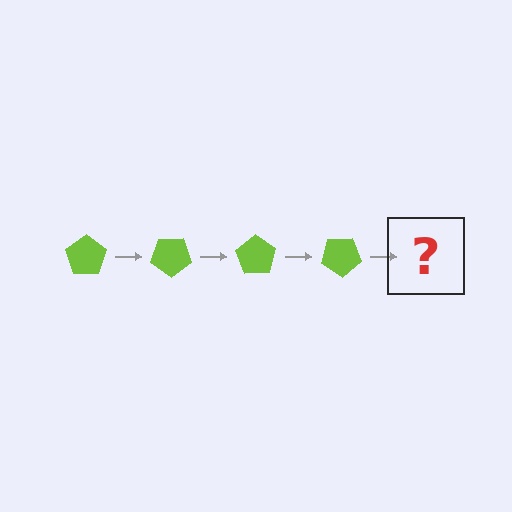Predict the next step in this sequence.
The next step is a lime pentagon rotated 140 degrees.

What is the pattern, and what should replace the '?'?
The pattern is that the pentagon rotates 35 degrees each step. The '?' should be a lime pentagon rotated 140 degrees.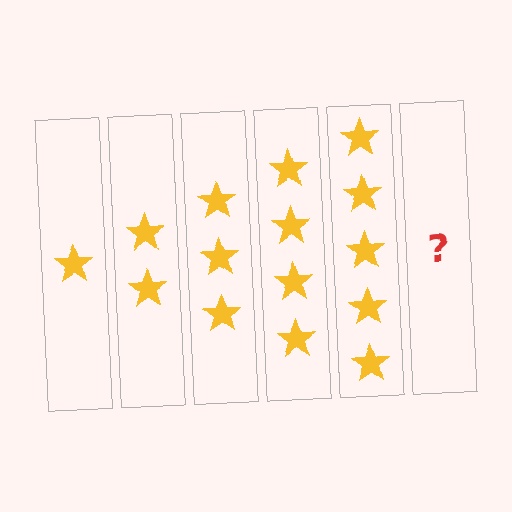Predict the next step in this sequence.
The next step is 6 stars.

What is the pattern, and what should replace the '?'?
The pattern is that each step adds one more star. The '?' should be 6 stars.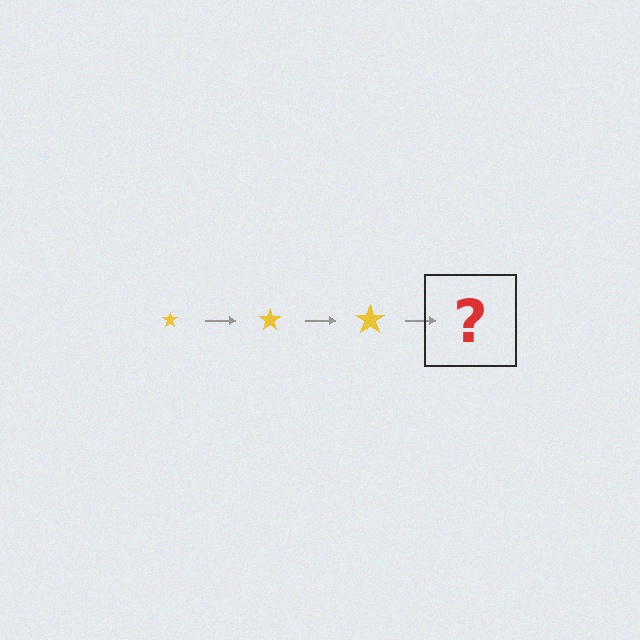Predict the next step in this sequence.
The next step is a yellow star, larger than the previous one.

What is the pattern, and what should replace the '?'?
The pattern is that the star gets progressively larger each step. The '?' should be a yellow star, larger than the previous one.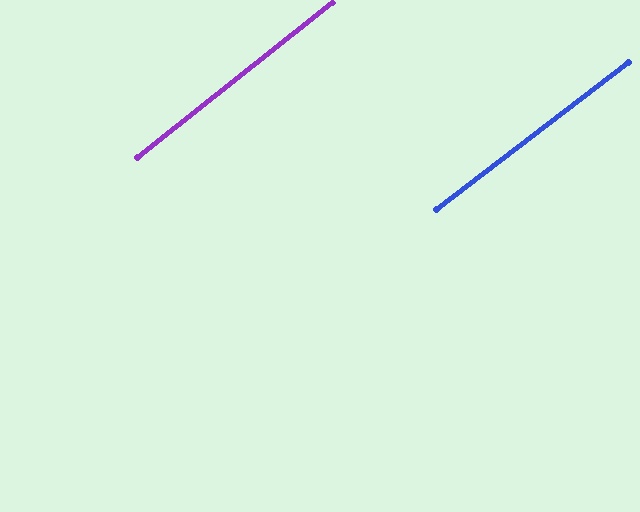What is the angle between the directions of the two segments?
Approximately 1 degree.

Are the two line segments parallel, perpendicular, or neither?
Parallel — their directions differ by only 1.1°.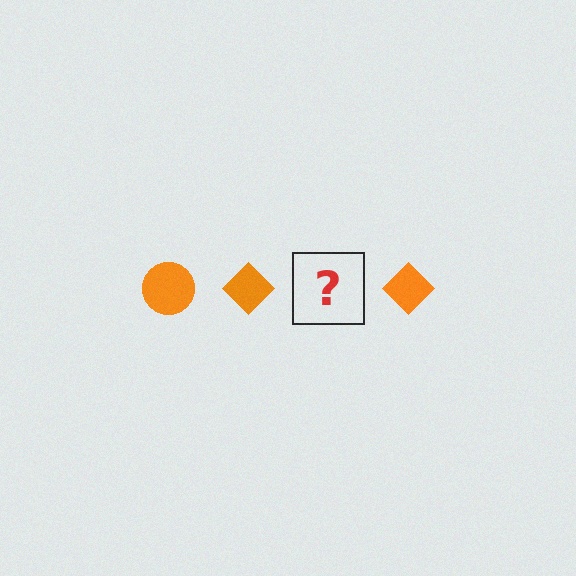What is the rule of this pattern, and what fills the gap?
The rule is that the pattern cycles through circle, diamond shapes in orange. The gap should be filled with an orange circle.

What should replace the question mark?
The question mark should be replaced with an orange circle.